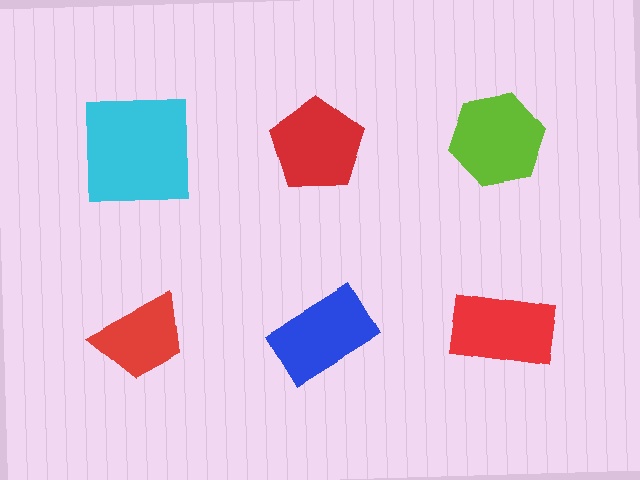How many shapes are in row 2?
3 shapes.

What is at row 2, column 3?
A red rectangle.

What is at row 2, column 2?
A blue rectangle.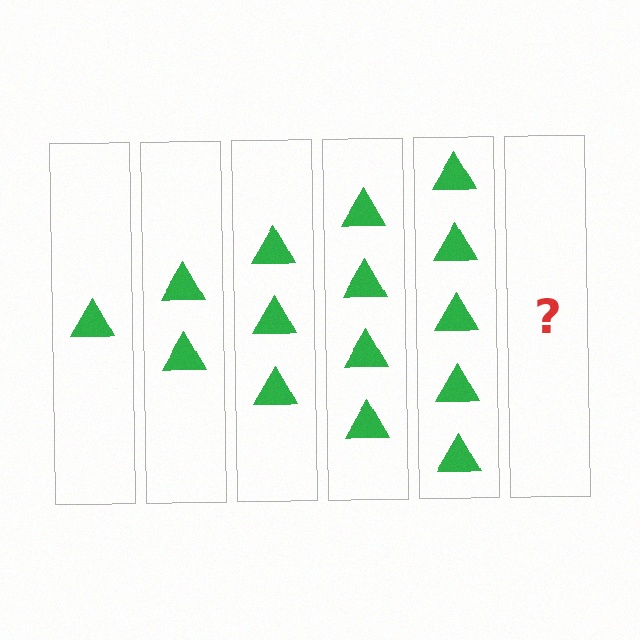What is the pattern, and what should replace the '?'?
The pattern is that each step adds one more triangle. The '?' should be 6 triangles.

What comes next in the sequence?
The next element should be 6 triangles.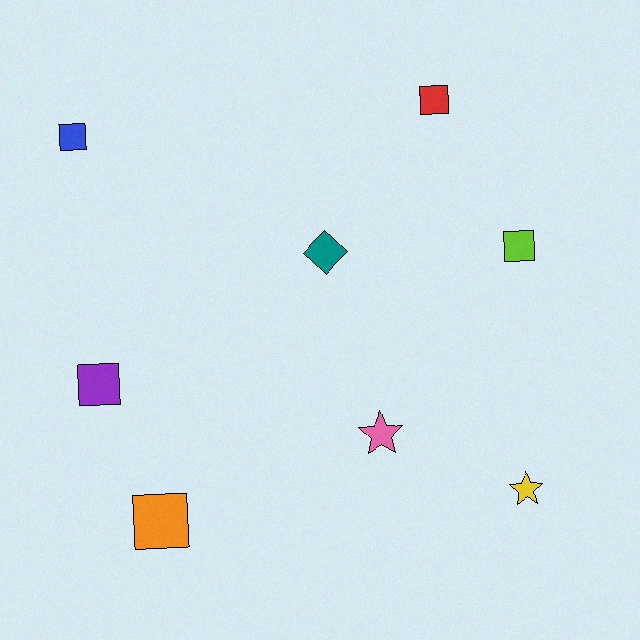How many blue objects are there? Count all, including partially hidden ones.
There is 1 blue object.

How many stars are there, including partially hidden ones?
There are 2 stars.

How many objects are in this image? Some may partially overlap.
There are 8 objects.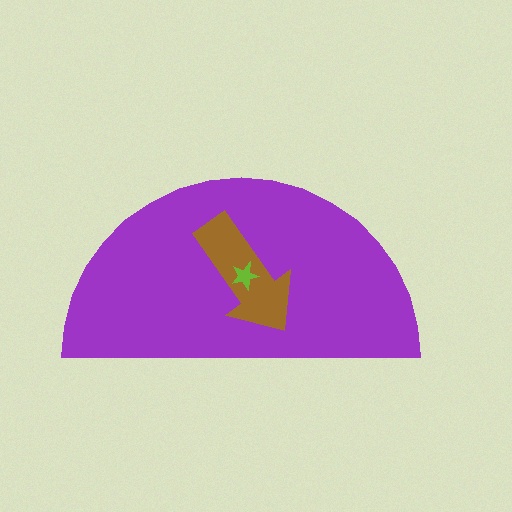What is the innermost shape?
The lime star.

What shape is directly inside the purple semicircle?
The brown arrow.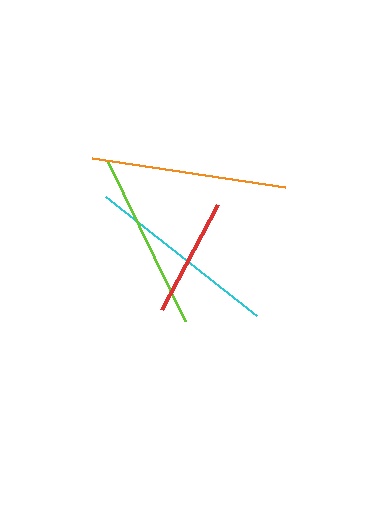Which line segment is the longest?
The orange line is the longest at approximately 195 pixels.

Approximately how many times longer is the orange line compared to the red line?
The orange line is approximately 1.6 times the length of the red line.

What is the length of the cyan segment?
The cyan segment is approximately 192 pixels long.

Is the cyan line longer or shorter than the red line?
The cyan line is longer than the red line.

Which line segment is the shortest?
The red line is the shortest at approximately 118 pixels.